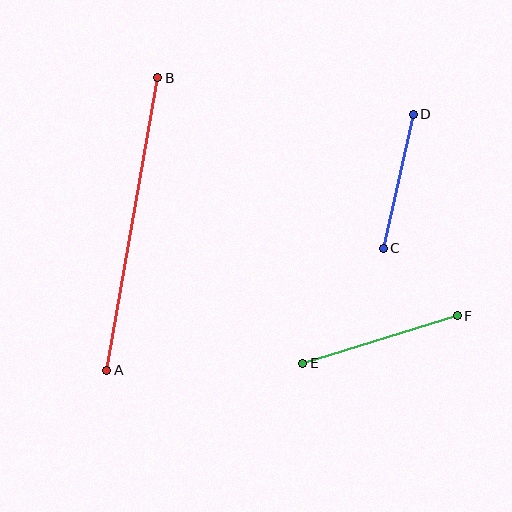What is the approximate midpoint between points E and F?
The midpoint is at approximately (380, 340) pixels.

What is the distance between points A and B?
The distance is approximately 297 pixels.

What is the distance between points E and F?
The distance is approximately 162 pixels.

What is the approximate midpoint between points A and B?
The midpoint is at approximately (132, 224) pixels.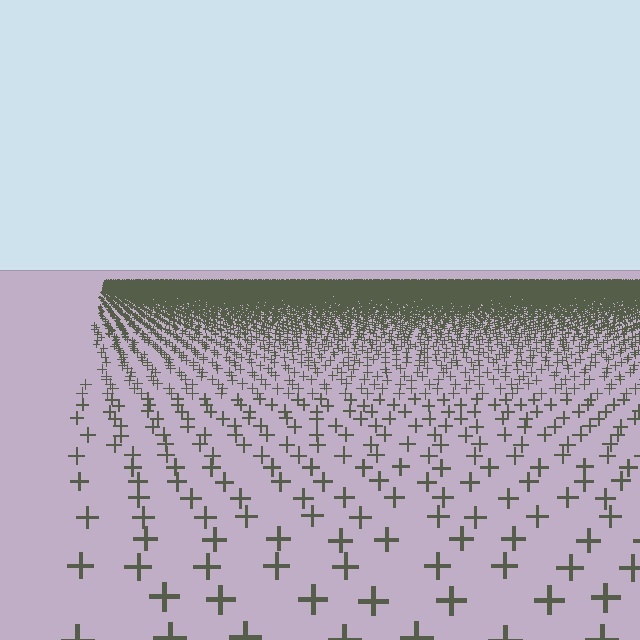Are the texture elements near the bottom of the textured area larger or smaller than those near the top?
Larger. Near the bottom, elements are closer to the viewer and appear at a bigger on-screen size.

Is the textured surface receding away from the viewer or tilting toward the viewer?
The surface is receding away from the viewer. Texture elements get smaller and denser toward the top.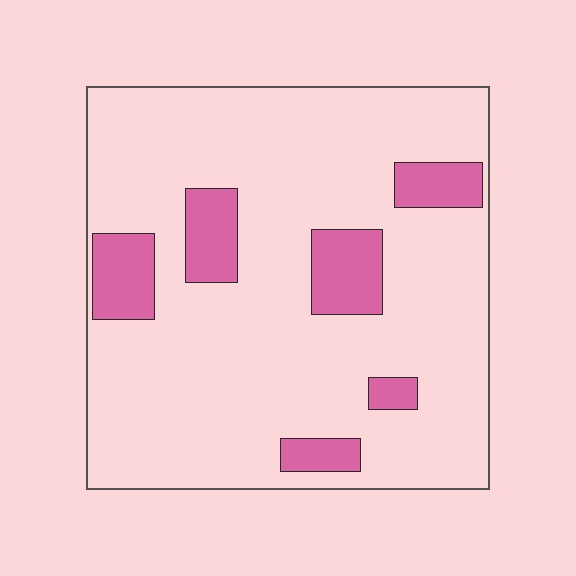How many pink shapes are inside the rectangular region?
6.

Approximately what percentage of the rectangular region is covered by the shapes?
Approximately 15%.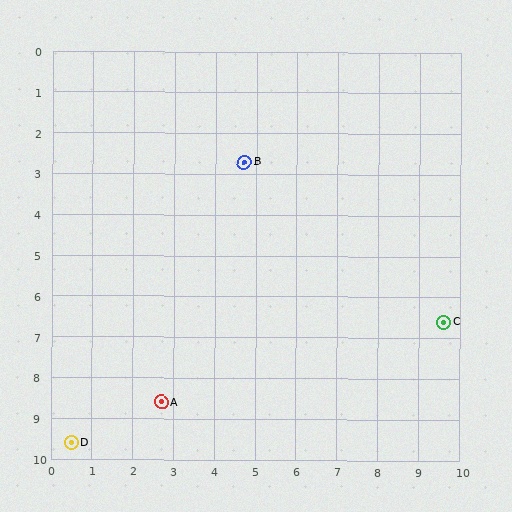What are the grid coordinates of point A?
Point A is at approximately (2.7, 8.6).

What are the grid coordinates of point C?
Point C is at approximately (9.6, 6.6).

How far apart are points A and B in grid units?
Points A and B are about 6.2 grid units apart.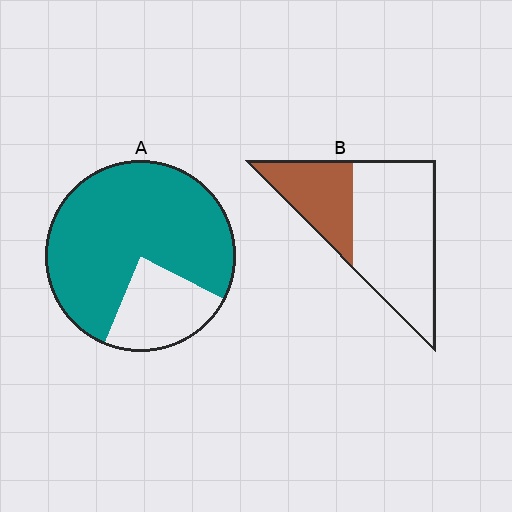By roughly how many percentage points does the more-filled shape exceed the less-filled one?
By roughly 45 percentage points (A over B).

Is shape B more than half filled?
No.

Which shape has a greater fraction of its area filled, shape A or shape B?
Shape A.